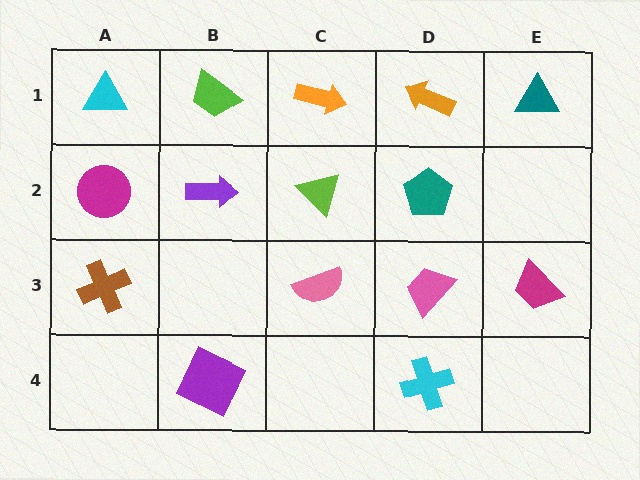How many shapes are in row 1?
5 shapes.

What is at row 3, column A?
A brown cross.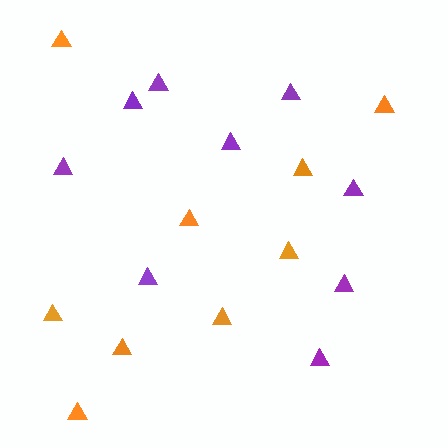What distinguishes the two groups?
There are 2 groups: one group of purple triangles (9) and one group of orange triangles (9).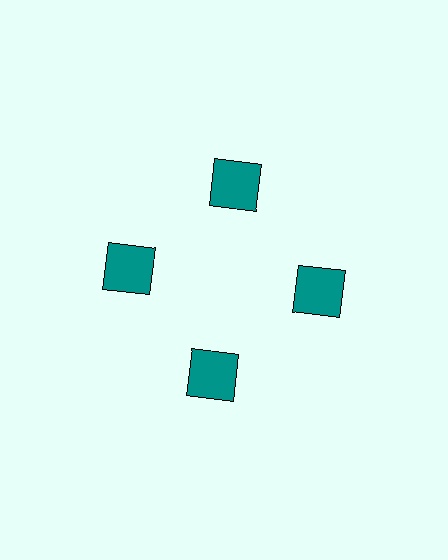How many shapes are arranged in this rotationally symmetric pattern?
There are 4 shapes, arranged in 4 groups of 1.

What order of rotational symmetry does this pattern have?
This pattern has 4-fold rotational symmetry.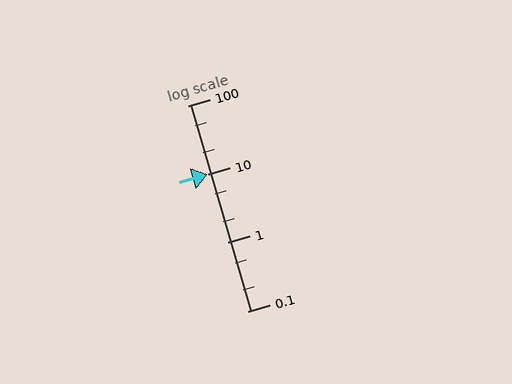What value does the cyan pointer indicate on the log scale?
The pointer indicates approximately 10.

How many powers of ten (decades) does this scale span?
The scale spans 3 decades, from 0.1 to 100.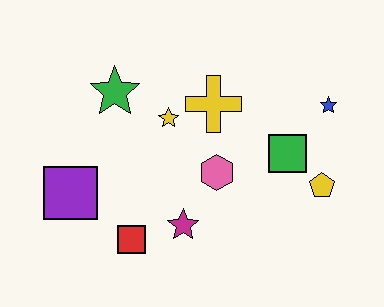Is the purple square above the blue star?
No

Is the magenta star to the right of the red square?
Yes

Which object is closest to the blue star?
The green square is closest to the blue star.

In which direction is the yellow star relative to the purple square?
The yellow star is to the right of the purple square.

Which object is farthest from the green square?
The purple square is farthest from the green square.